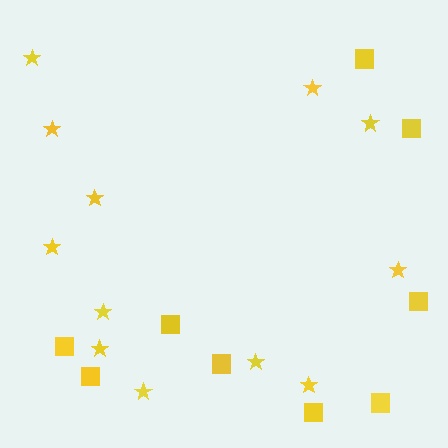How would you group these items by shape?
There are 2 groups: one group of stars (12) and one group of squares (9).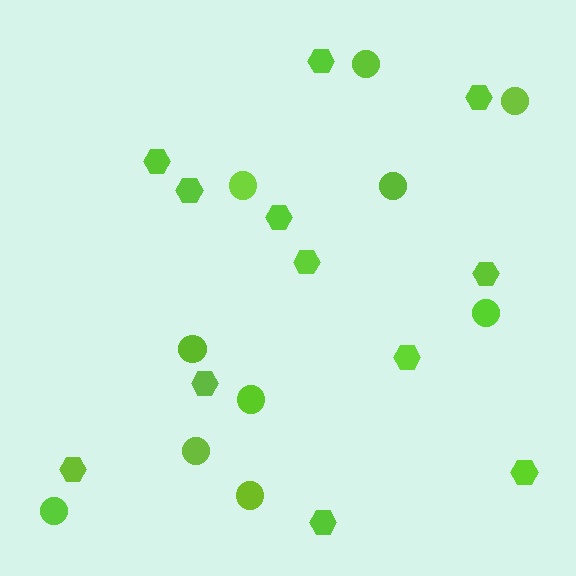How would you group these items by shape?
There are 2 groups: one group of hexagons (12) and one group of circles (10).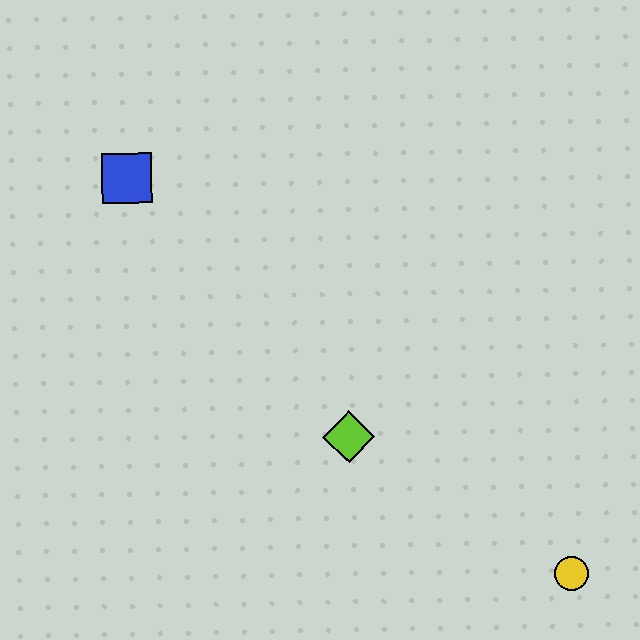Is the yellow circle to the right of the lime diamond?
Yes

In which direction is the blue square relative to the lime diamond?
The blue square is above the lime diamond.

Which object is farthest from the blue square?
The yellow circle is farthest from the blue square.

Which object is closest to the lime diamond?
The yellow circle is closest to the lime diamond.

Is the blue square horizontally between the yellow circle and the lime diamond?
No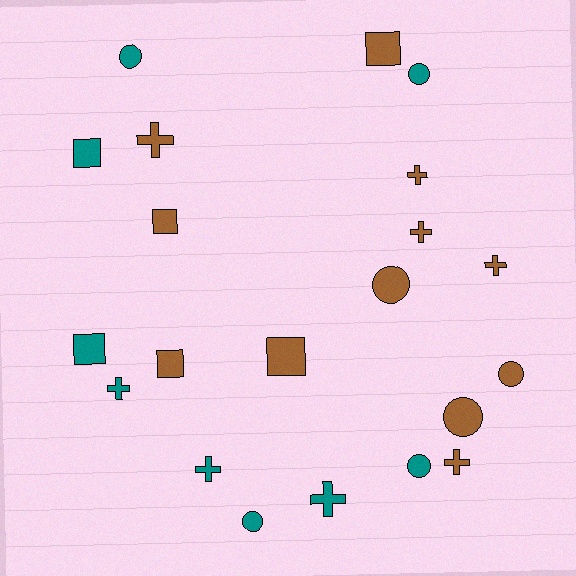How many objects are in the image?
There are 21 objects.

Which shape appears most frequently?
Cross, with 8 objects.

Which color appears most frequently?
Brown, with 12 objects.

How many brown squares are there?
There are 4 brown squares.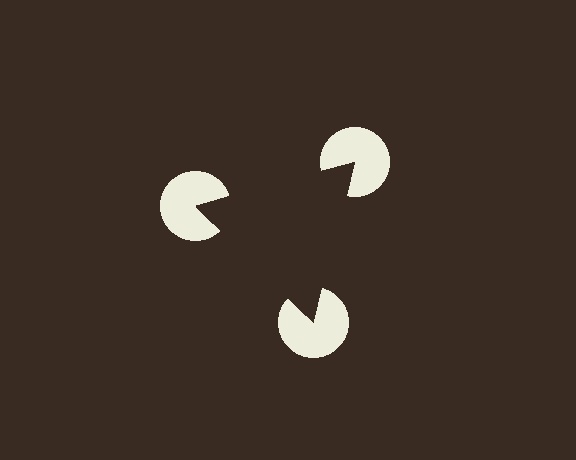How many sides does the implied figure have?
3 sides.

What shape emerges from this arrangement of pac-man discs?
An illusory triangle — its edges are inferred from the aligned wedge cuts in the pac-man discs, not physically drawn.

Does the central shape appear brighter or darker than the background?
It typically appears slightly darker than the background, even though no actual brightness change is drawn.